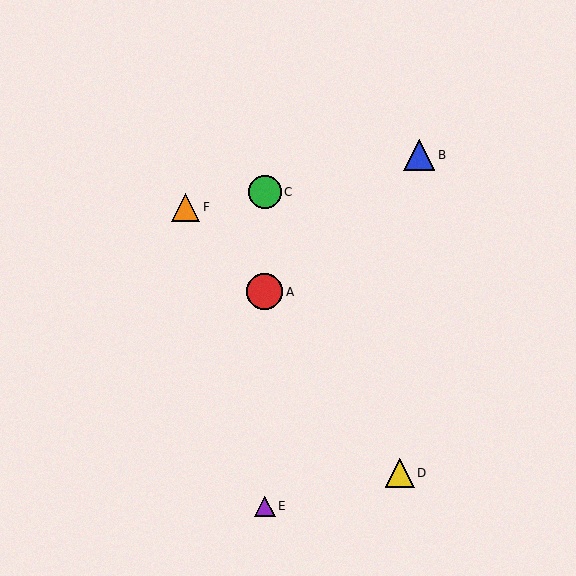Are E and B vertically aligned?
No, E is at x≈265 and B is at x≈419.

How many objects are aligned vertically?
3 objects (A, C, E) are aligned vertically.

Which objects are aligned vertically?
Objects A, C, E are aligned vertically.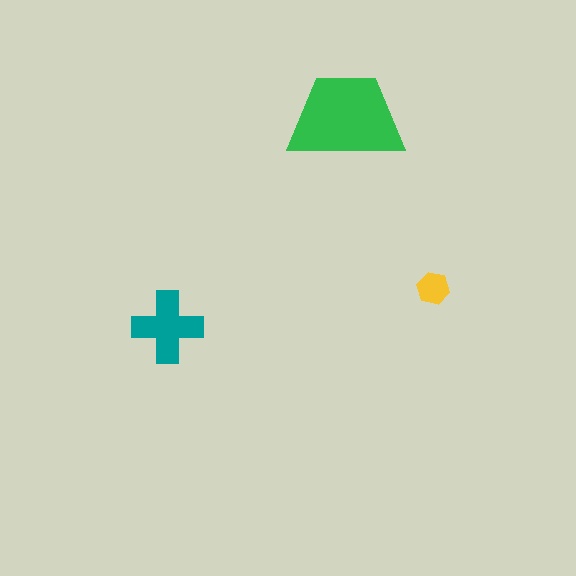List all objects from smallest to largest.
The yellow hexagon, the teal cross, the green trapezoid.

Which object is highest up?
The green trapezoid is topmost.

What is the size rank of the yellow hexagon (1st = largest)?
3rd.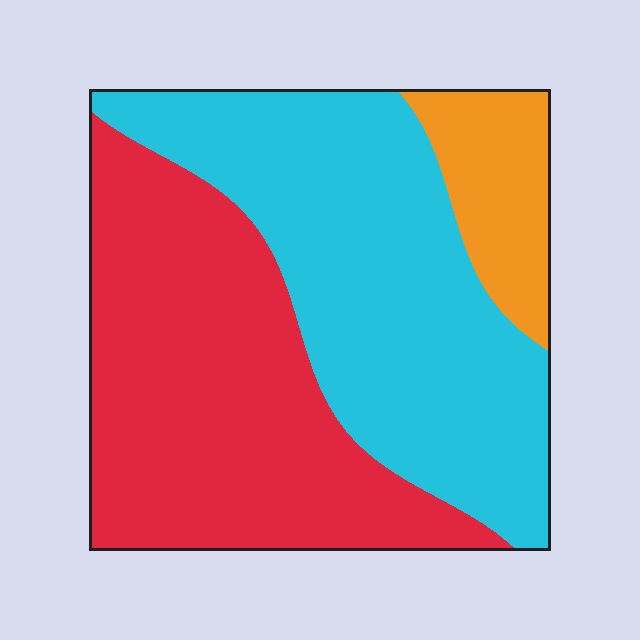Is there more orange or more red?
Red.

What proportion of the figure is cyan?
Cyan covers around 45% of the figure.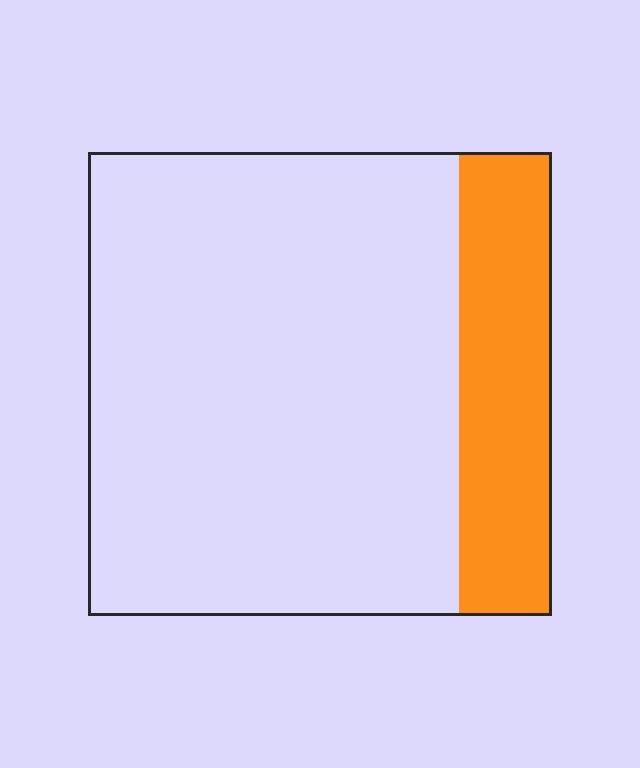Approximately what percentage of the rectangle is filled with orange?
Approximately 20%.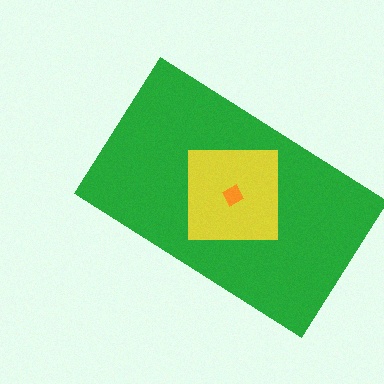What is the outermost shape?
The green rectangle.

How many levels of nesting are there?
3.